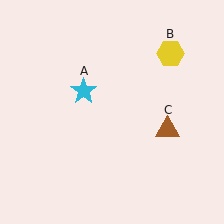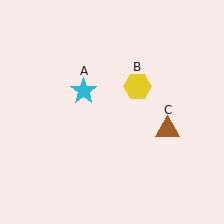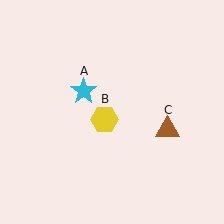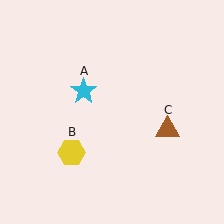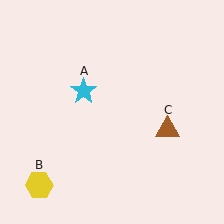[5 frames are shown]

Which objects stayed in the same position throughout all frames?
Cyan star (object A) and brown triangle (object C) remained stationary.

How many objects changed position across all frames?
1 object changed position: yellow hexagon (object B).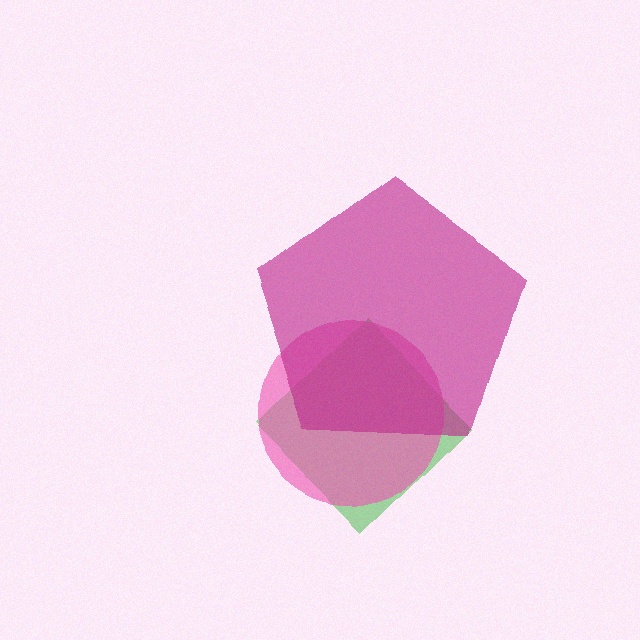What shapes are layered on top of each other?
The layered shapes are: a green diamond, a pink circle, a magenta pentagon.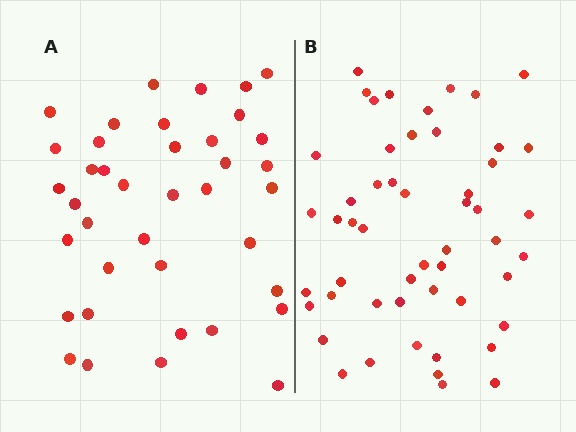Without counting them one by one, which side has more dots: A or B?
Region B (the right region) has more dots.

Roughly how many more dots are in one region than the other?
Region B has approximately 15 more dots than region A.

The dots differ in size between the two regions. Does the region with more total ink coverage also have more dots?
No. Region A has more total ink coverage because its dots are larger, but region B actually contains more individual dots. Total area can be misleading — the number of items is what matters here.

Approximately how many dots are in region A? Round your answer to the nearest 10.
About 40 dots. (The exact count is 39, which rounds to 40.)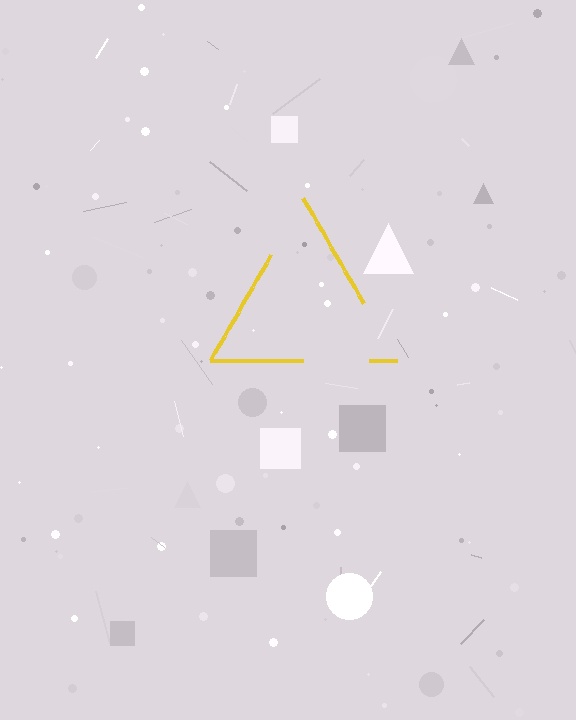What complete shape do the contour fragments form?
The contour fragments form a triangle.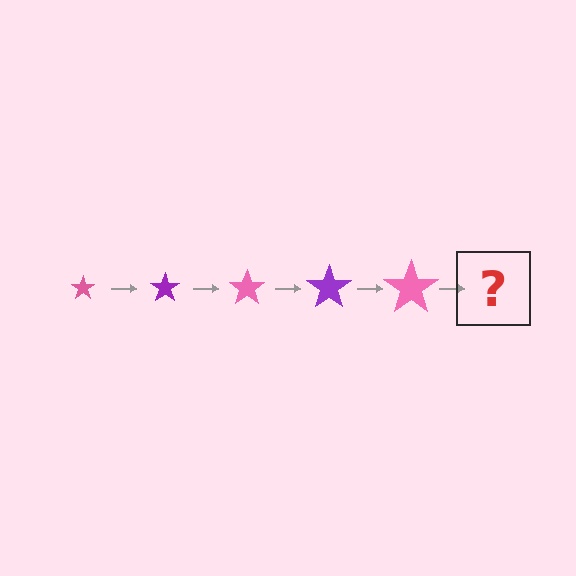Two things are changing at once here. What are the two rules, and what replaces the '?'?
The two rules are that the star grows larger each step and the color cycles through pink and purple. The '?' should be a purple star, larger than the previous one.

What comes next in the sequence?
The next element should be a purple star, larger than the previous one.